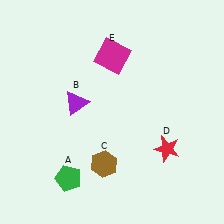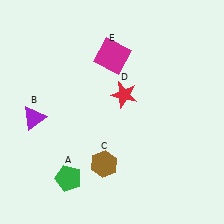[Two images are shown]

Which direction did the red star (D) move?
The red star (D) moved up.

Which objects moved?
The objects that moved are: the purple triangle (B), the red star (D).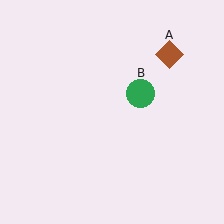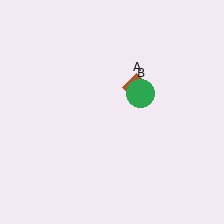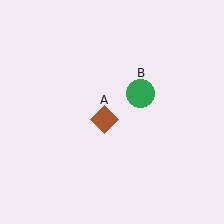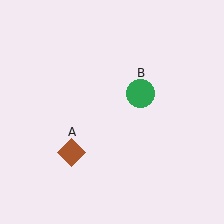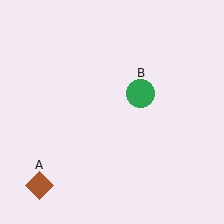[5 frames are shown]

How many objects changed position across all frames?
1 object changed position: brown diamond (object A).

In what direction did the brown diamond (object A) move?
The brown diamond (object A) moved down and to the left.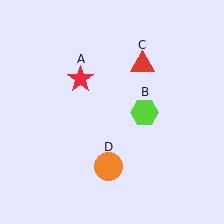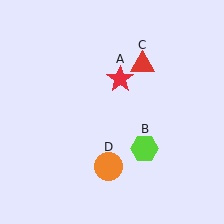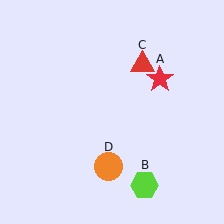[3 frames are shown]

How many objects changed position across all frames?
2 objects changed position: red star (object A), lime hexagon (object B).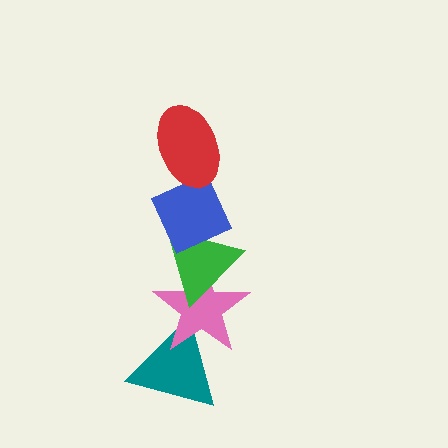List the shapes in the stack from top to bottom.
From top to bottom: the red ellipse, the blue diamond, the green triangle, the pink star, the teal triangle.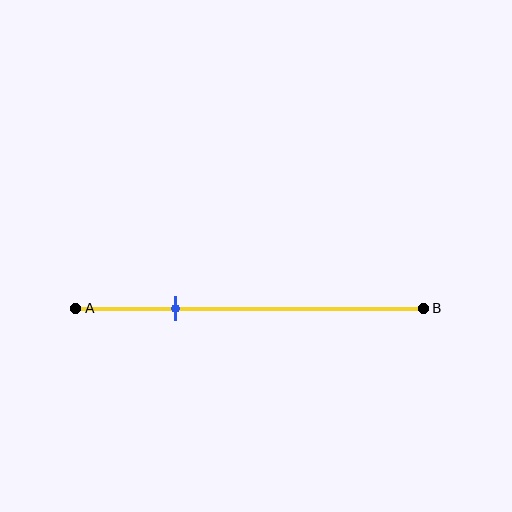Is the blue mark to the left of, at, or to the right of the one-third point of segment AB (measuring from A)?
The blue mark is to the left of the one-third point of segment AB.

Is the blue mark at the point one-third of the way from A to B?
No, the mark is at about 30% from A, not at the 33% one-third point.